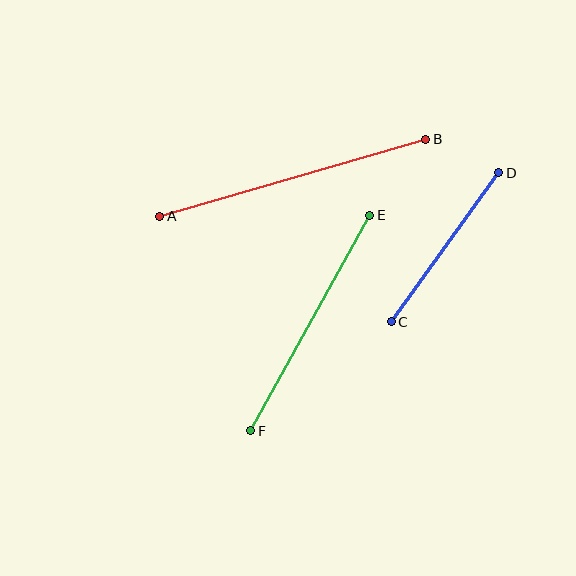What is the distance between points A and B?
The distance is approximately 277 pixels.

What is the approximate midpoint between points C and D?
The midpoint is at approximately (445, 247) pixels.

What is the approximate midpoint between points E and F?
The midpoint is at approximately (310, 323) pixels.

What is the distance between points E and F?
The distance is approximately 246 pixels.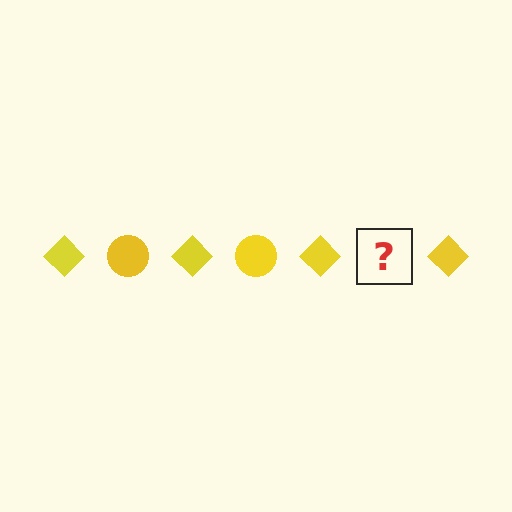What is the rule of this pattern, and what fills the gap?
The rule is that the pattern cycles through diamond, circle shapes in yellow. The gap should be filled with a yellow circle.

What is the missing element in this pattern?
The missing element is a yellow circle.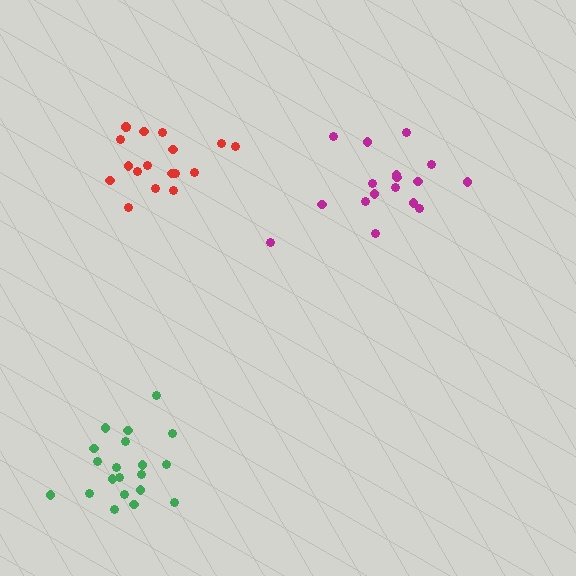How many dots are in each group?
Group 1: 20 dots, Group 2: 17 dots, Group 3: 18 dots (55 total).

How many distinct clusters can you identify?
There are 3 distinct clusters.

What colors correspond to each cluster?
The clusters are colored: green, magenta, red.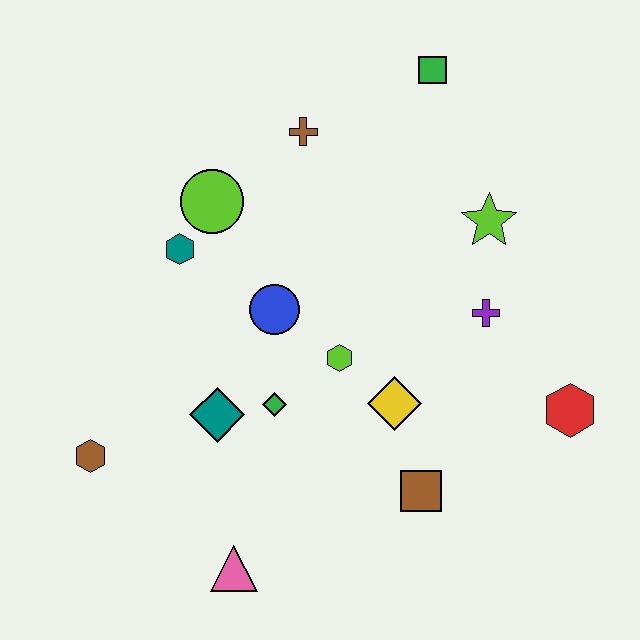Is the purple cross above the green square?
No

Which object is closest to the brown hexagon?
The teal diamond is closest to the brown hexagon.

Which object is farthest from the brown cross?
The pink triangle is farthest from the brown cross.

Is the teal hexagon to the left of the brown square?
Yes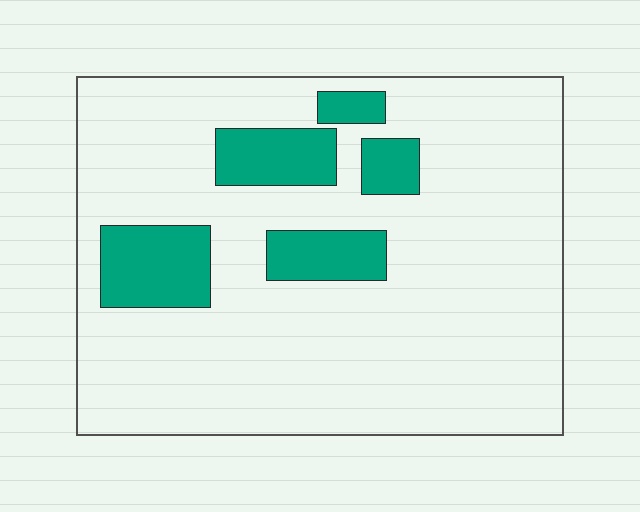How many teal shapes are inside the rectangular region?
5.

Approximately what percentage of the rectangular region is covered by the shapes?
Approximately 15%.